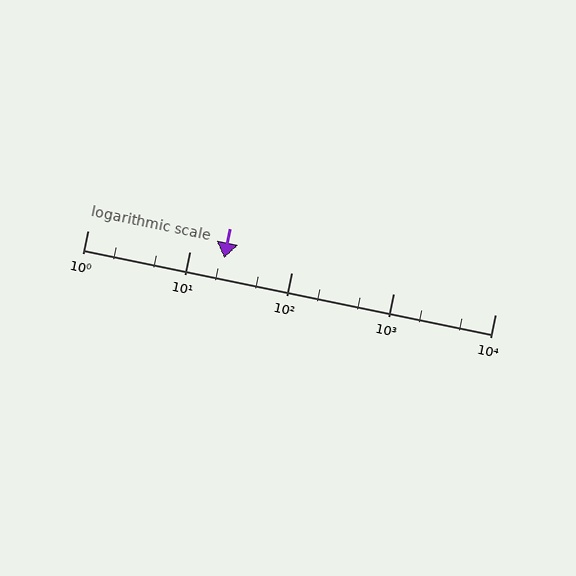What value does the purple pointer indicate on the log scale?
The pointer indicates approximately 22.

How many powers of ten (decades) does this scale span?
The scale spans 4 decades, from 1 to 10000.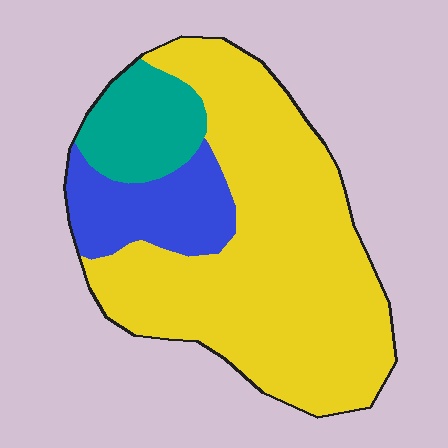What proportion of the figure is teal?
Teal takes up about one eighth (1/8) of the figure.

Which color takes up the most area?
Yellow, at roughly 70%.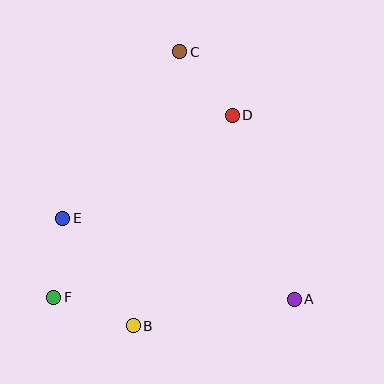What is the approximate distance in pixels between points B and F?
The distance between B and F is approximately 85 pixels.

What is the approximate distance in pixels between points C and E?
The distance between C and E is approximately 203 pixels.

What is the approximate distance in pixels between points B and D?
The distance between B and D is approximately 233 pixels.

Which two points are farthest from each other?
Points B and C are farthest from each other.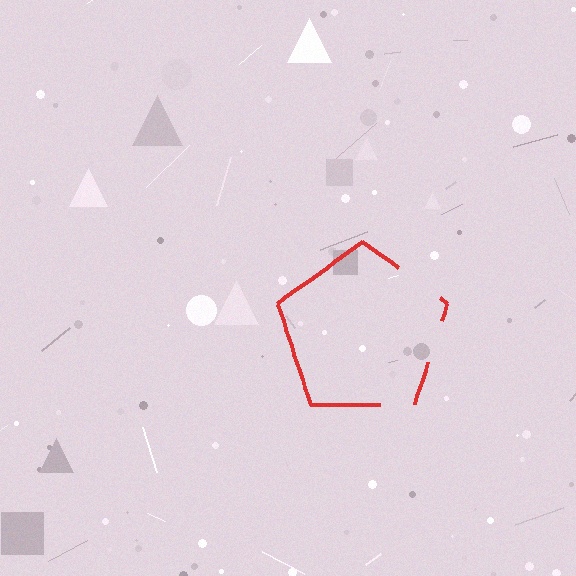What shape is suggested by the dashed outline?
The dashed outline suggests a pentagon.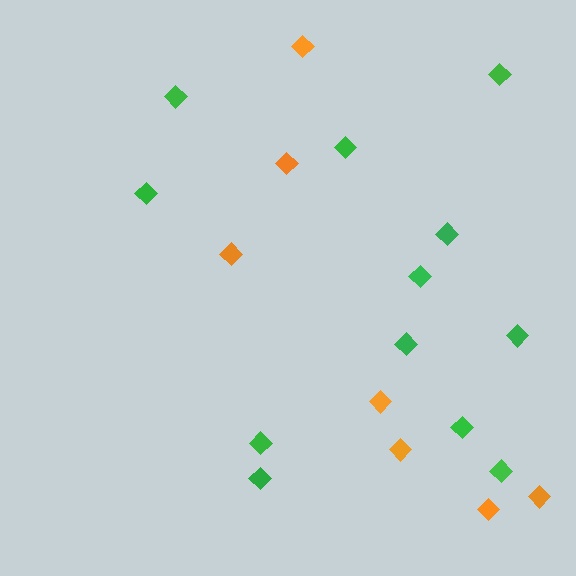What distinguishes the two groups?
There are 2 groups: one group of orange diamonds (7) and one group of green diamonds (12).